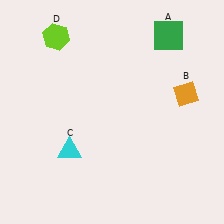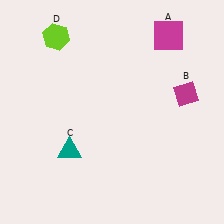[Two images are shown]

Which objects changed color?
A changed from green to magenta. B changed from orange to magenta. C changed from cyan to teal.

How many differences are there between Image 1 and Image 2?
There are 3 differences between the two images.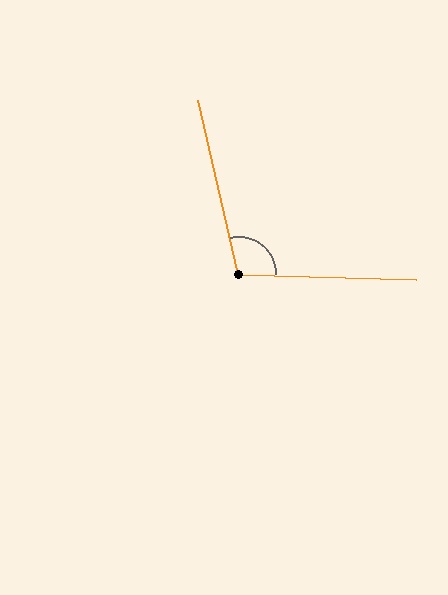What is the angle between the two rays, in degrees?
Approximately 105 degrees.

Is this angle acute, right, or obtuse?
It is obtuse.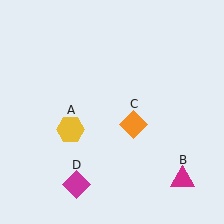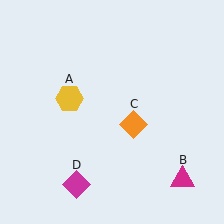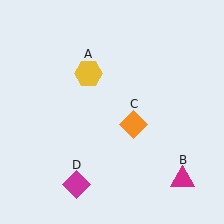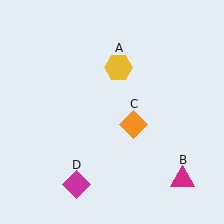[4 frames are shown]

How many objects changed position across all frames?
1 object changed position: yellow hexagon (object A).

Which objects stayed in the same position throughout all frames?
Magenta triangle (object B) and orange diamond (object C) and magenta diamond (object D) remained stationary.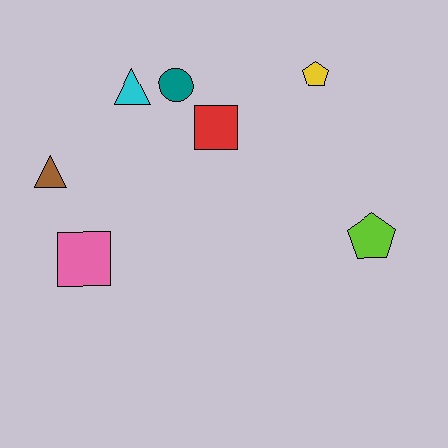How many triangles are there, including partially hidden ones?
There are 2 triangles.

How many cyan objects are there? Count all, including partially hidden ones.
There is 1 cyan object.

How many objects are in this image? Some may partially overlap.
There are 7 objects.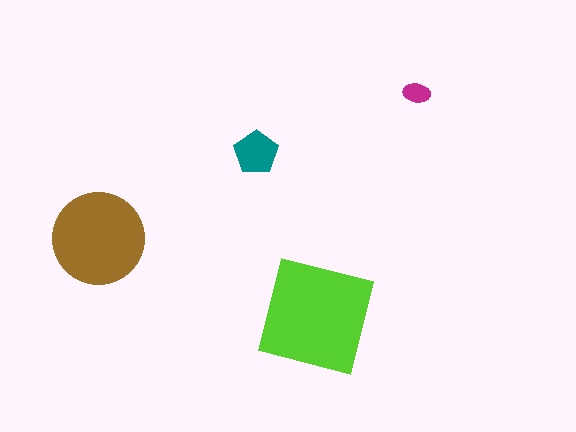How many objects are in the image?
There are 4 objects in the image.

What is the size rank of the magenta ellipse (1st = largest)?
4th.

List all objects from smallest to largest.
The magenta ellipse, the teal pentagon, the brown circle, the lime square.